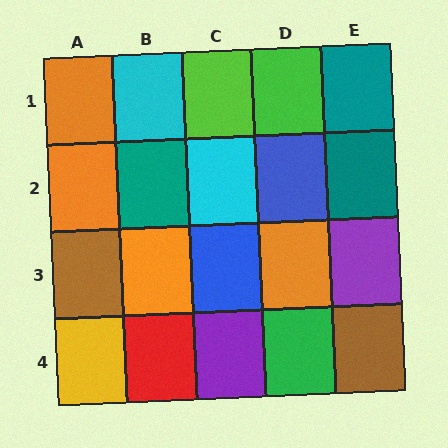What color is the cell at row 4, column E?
Brown.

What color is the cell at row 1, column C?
Lime.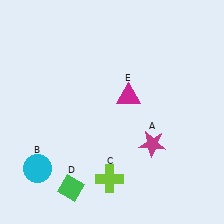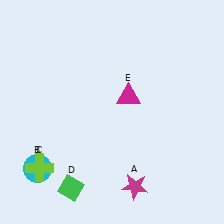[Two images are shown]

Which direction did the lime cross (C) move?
The lime cross (C) moved left.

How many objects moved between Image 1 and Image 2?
2 objects moved between the two images.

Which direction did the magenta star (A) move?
The magenta star (A) moved down.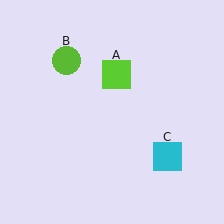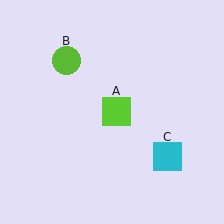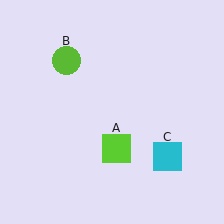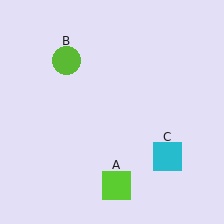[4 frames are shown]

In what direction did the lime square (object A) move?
The lime square (object A) moved down.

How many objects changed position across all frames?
1 object changed position: lime square (object A).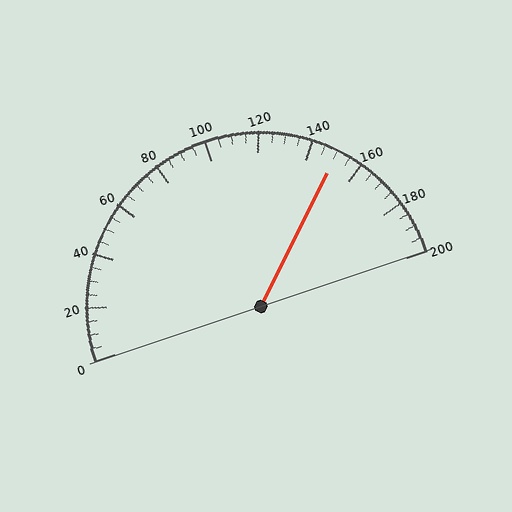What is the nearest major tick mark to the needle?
The nearest major tick mark is 160.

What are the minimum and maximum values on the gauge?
The gauge ranges from 0 to 200.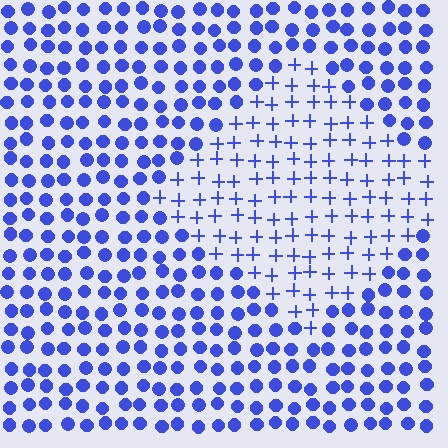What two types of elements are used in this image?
The image uses plus signs inside the diamond region and circles outside it.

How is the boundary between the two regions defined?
The boundary is defined by a change in element shape: plus signs inside vs. circles outside. All elements share the same color and spacing.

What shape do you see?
I see a diamond.